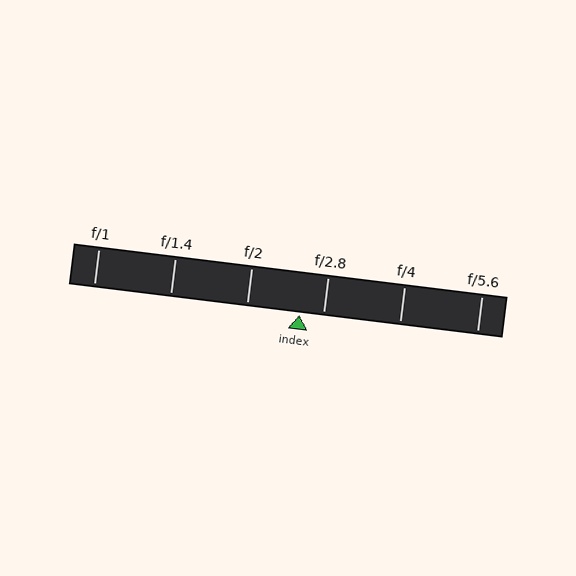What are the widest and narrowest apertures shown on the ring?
The widest aperture shown is f/1 and the narrowest is f/5.6.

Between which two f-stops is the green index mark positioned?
The index mark is between f/2 and f/2.8.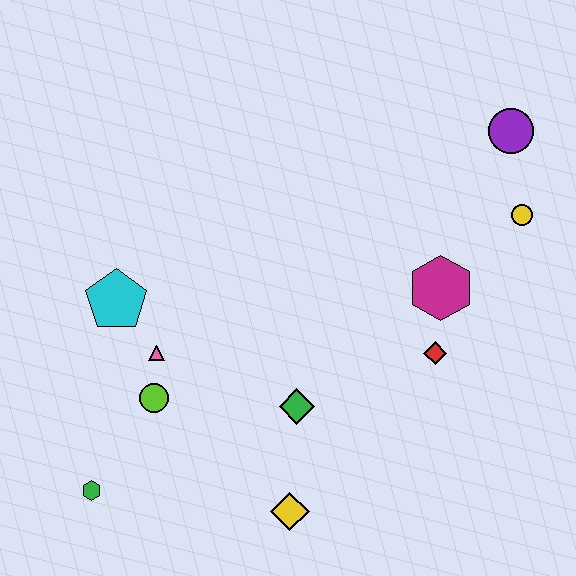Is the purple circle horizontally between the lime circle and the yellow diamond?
No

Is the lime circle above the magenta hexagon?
No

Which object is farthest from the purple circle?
The green hexagon is farthest from the purple circle.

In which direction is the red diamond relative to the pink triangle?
The red diamond is to the right of the pink triangle.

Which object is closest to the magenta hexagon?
The red diamond is closest to the magenta hexagon.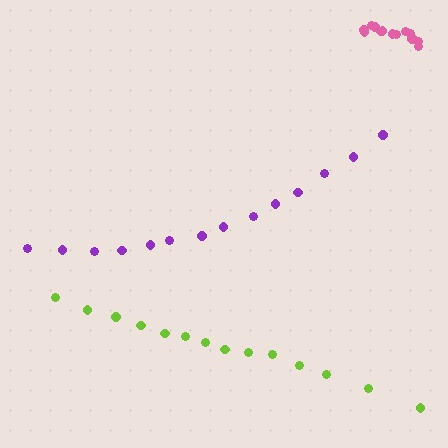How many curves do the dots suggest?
There are 3 distinct paths.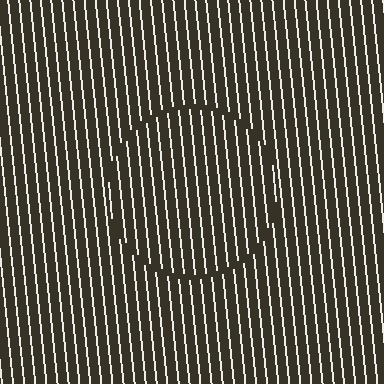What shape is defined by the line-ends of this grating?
An illusory circle. The interior of the shape contains the same grating, shifted by half a period — the contour is defined by the phase discontinuity where line-ends from the inner and outer gratings abut.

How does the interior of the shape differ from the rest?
The interior of the shape contains the same grating, shifted by half a period — the contour is defined by the phase discontinuity where line-ends from the inner and outer gratings abut.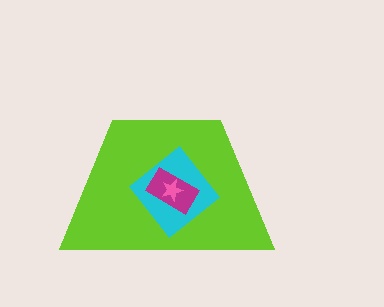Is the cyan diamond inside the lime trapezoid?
Yes.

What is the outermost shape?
The lime trapezoid.